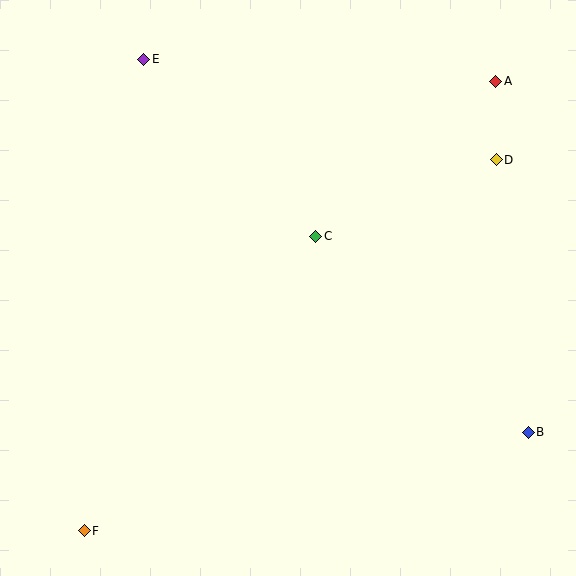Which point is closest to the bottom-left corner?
Point F is closest to the bottom-left corner.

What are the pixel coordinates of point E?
Point E is at (144, 59).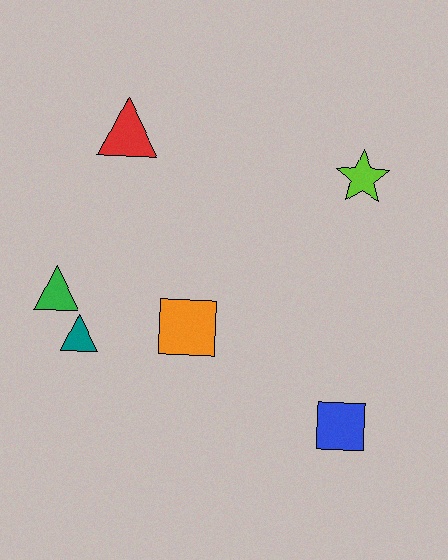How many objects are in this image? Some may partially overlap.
There are 6 objects.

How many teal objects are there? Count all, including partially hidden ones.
There is 1 teal object.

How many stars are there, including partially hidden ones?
There is 1 star.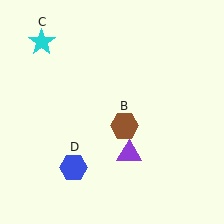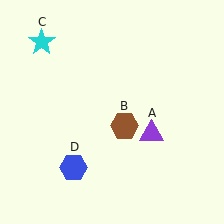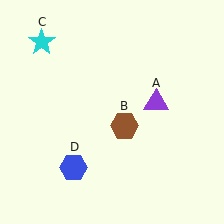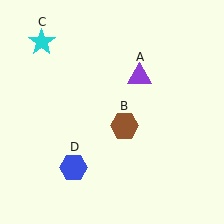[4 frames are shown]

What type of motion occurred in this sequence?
The purple triangle (object A) rotated counterclockwise around the center of the scene.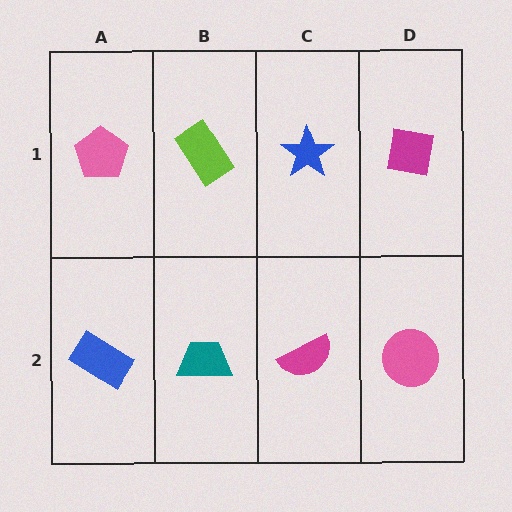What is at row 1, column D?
A magenta square.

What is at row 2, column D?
A pink circle.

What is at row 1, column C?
A blue star.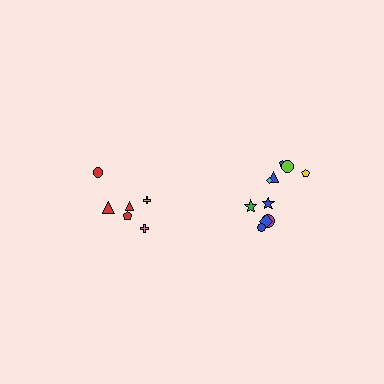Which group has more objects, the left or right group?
The right group.